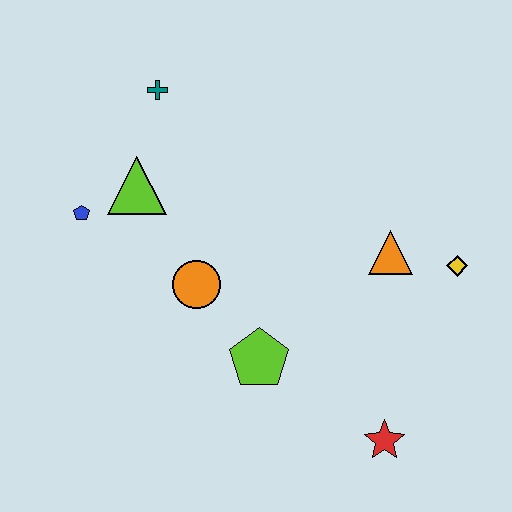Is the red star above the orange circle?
No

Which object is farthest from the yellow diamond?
The blue pentagon is farthest from the yellow diamond.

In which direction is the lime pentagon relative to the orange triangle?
The lime pentagon is to the left of the orange triangle.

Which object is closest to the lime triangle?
The blue pentagon is closest to the lime triangle.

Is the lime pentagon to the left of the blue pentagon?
No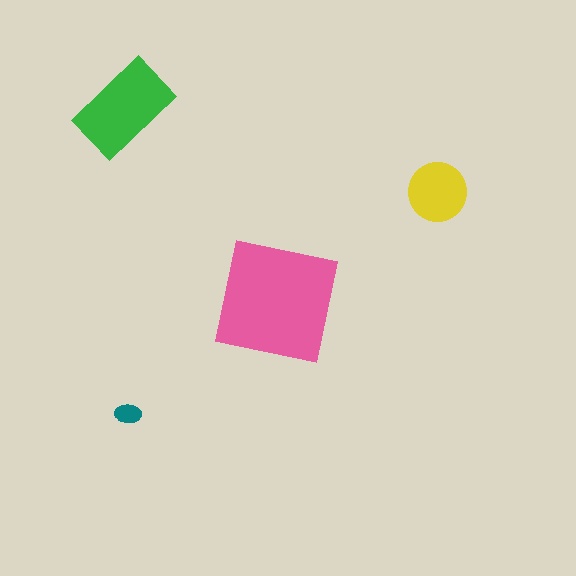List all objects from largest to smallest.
The pink square, the green rectangle, the yellow circle, the teal ellipse.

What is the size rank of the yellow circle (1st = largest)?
3rd.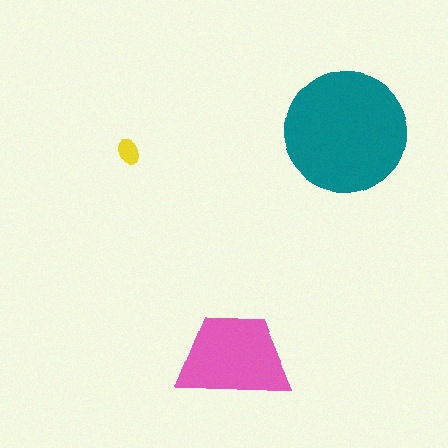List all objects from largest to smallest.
The teal circle, the pink trapezoid, the yellow ellipse.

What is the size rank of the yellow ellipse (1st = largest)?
3rd.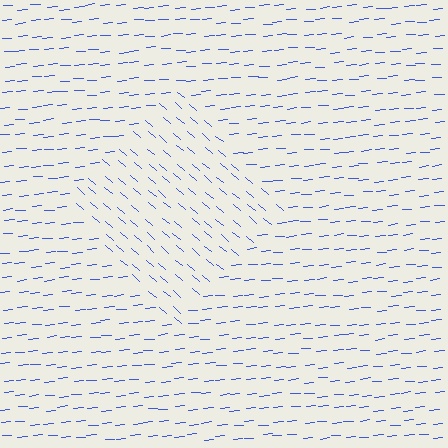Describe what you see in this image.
The image is filled with small blue line segments. A diamond region in the image has lines oriented differently from the surrounding lines, creating a visible texture boundary.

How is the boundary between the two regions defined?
The boundary is defined purely by a change in line orientation (approximately 45 degrees difference). All lines are the same color and thickness.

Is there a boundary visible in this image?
Yes, there is a texture boundary formed by a change in line orientation.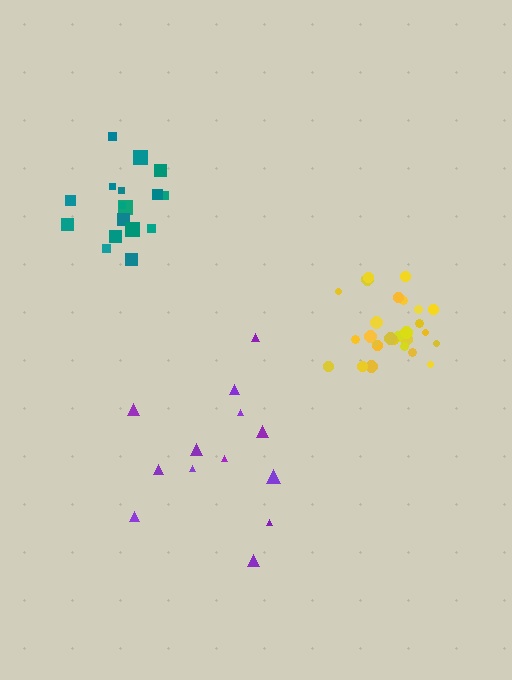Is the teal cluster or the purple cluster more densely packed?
Teal.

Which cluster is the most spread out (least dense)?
Purple.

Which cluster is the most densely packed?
Yellow.